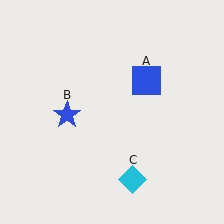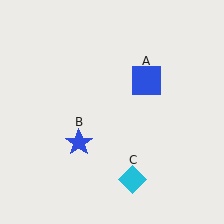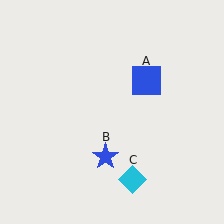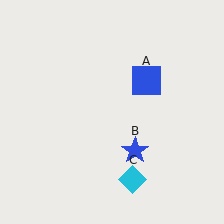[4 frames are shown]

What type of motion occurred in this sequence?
The blue star (object B) rotated counterclockwise around the center of the scene.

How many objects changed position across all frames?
1 object changed position: blue star (object B).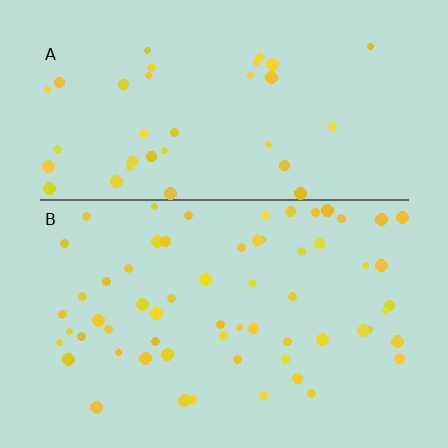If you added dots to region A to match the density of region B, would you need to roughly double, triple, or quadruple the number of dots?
Approximately double.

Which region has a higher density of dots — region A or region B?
B (the bottom).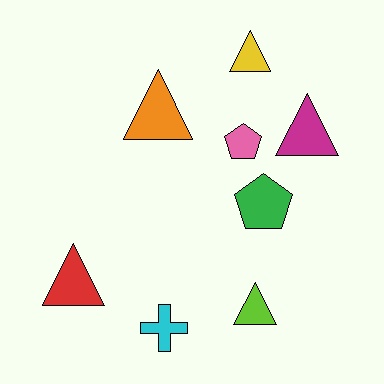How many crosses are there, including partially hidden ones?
There is 1 cross.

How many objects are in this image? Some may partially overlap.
There are 8 objects.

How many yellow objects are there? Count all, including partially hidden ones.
There is 1 yellow object.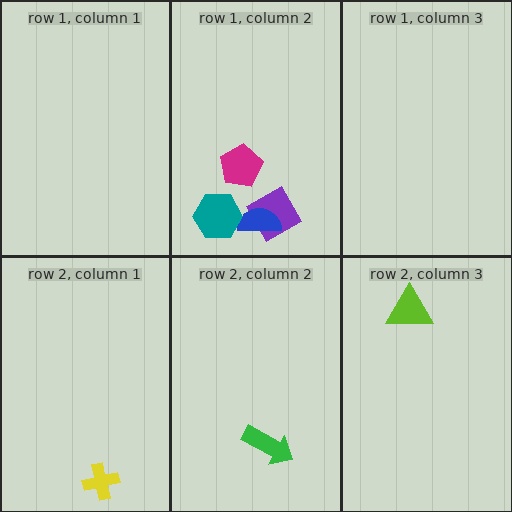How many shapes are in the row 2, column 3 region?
1.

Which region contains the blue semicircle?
The row 1, column 2 region.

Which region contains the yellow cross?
The row 2, column 1 region.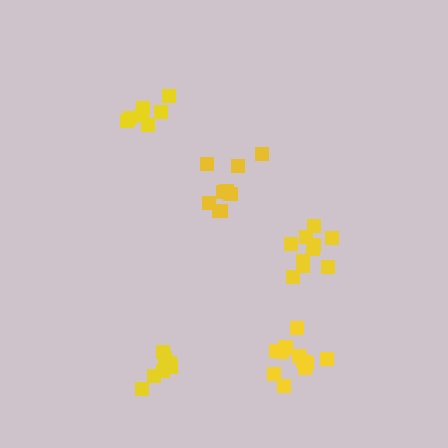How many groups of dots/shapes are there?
There are 5 groups.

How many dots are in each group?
Group 1: 7 dots, Group 2: 11 dots, Group 3: 7 dots, Group 4: 10 dots, Group 5: 12 dots (47 total).